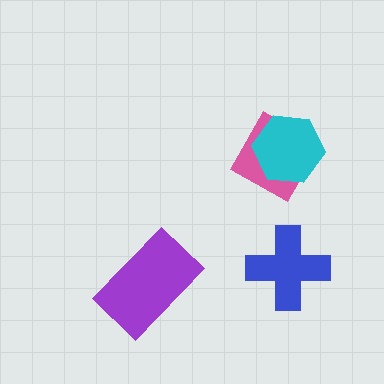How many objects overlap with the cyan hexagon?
1 object overlaps with the cyan hexagon.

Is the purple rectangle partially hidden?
No, no other shape covers it.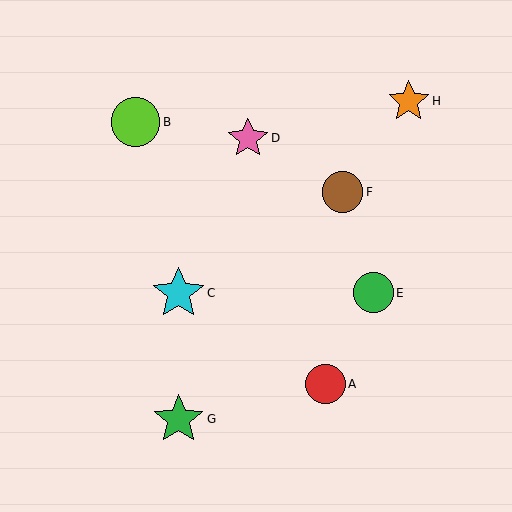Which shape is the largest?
The cyan star (labeled C) is the largest.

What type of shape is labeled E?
Shape E is a green circle.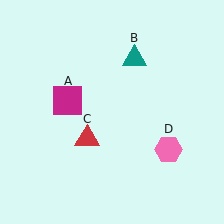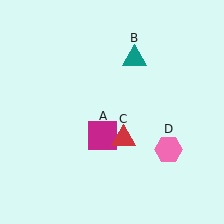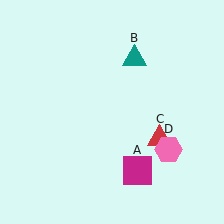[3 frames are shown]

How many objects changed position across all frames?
2 objects changed position: magenta square (object A), red triangle (object C).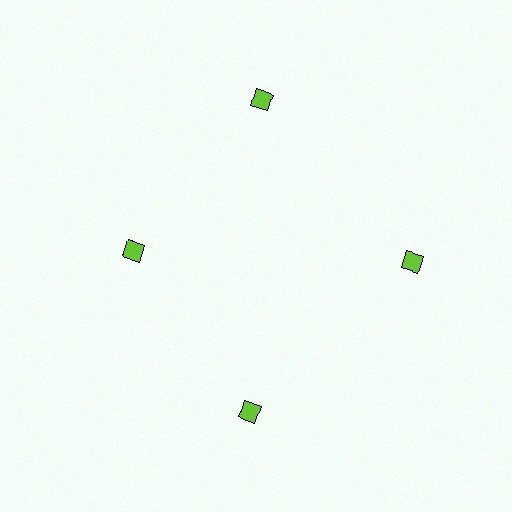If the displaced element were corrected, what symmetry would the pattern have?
It would have 4-fold rotational symmetry — the pattern would map onto itself every 90 degrees.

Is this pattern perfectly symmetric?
No. The 4 lime diamonds are arranged in a ring, but one element near the 9 o'clock position is pulled inward toward the center, breaking the 4-fold rotational symmetry.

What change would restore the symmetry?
The symmetry would be restored by moving it outward, back onto the ring so that all 4 diamonds sit at equal angles and equal distance from the center.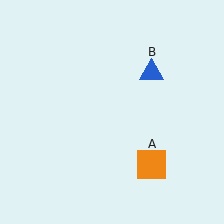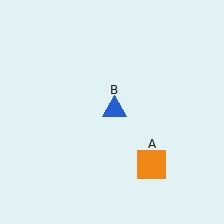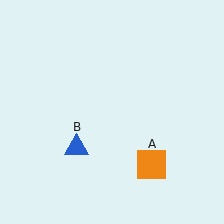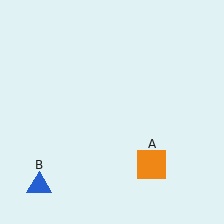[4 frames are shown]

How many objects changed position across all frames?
1 object changed position: blue triangle (object B).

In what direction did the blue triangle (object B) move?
The blue triangle (object B) moved down and to the left.